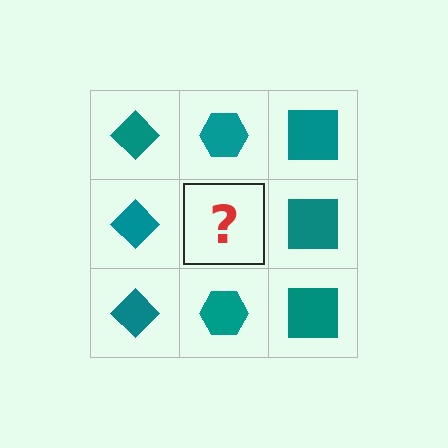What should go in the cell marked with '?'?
The missing cell should contain a teal hexagon.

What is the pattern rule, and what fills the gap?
The rule is that each column has a consistent shape. The gap should be filled with a teal hexagon.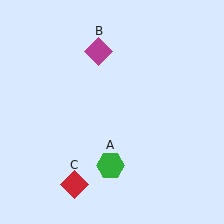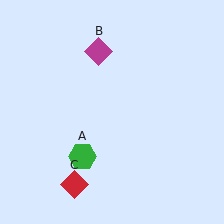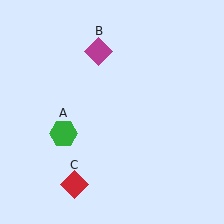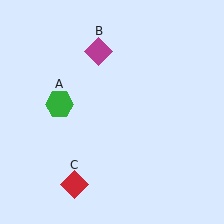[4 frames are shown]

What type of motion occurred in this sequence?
The green hexagon (object A) rotated clockwise around the center of the scene.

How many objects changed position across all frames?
1 object changed position: green hexagon (object A).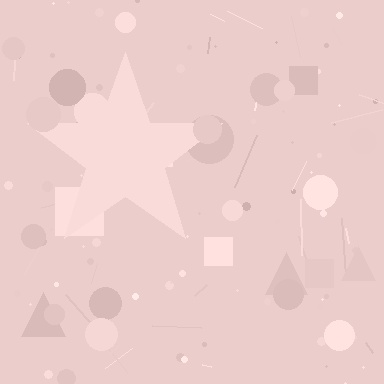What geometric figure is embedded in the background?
A star is embedded in the background.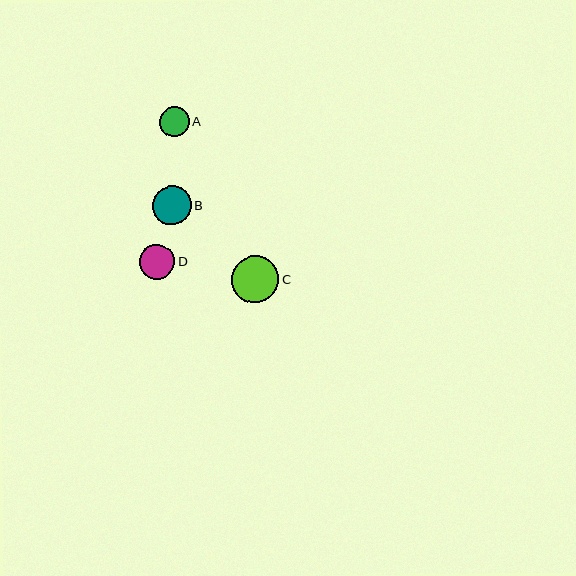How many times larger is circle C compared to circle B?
Circle C is approximately 1.2 times the size of circle B.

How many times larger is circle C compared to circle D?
Circle C is approximately 1.4 times the size of circle D.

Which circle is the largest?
Circle C is the largest with a size of approximately 47 pixels.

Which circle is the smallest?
Circle A is the smallest with a size of approximately 30 pixels.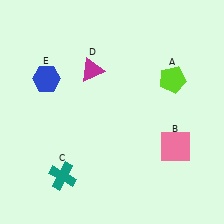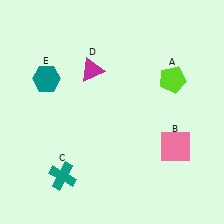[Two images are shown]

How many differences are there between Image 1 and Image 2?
There is 1 difference between the two images.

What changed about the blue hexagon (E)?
In Image 1, E is blue. In Image 2, it changed to teal.